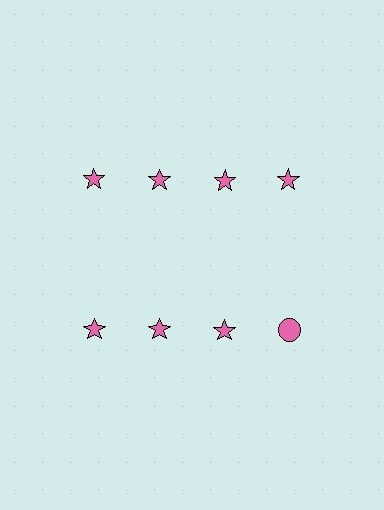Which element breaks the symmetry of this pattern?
The pink circle in the second row, second from right column breaks the symmetry. All other shapes are pink stars.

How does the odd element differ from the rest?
It has a different shape: circle instead of star.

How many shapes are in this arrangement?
There are 8 shapes arranged in a grid pattern.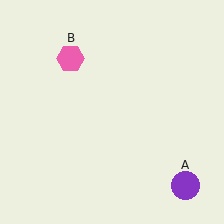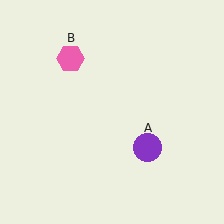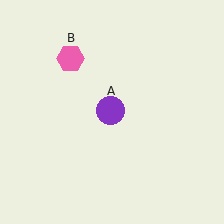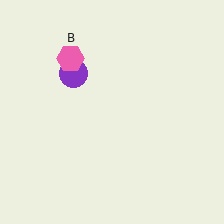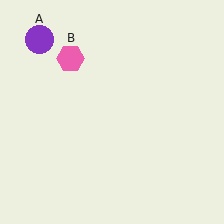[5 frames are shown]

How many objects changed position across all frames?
1 object changed position: purple circle (object A).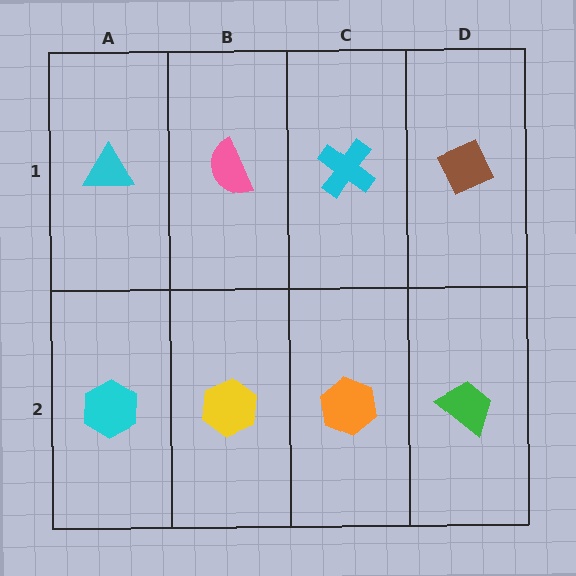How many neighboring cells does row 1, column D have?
2.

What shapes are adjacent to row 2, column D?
A brown diamond (row 1, column D), an orange hexagon (row 2, column C).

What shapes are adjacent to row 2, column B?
A pink semicircle (row 1, column B), a cyan hexagon (row 2, column A), an orange hexagon (row 2, column C).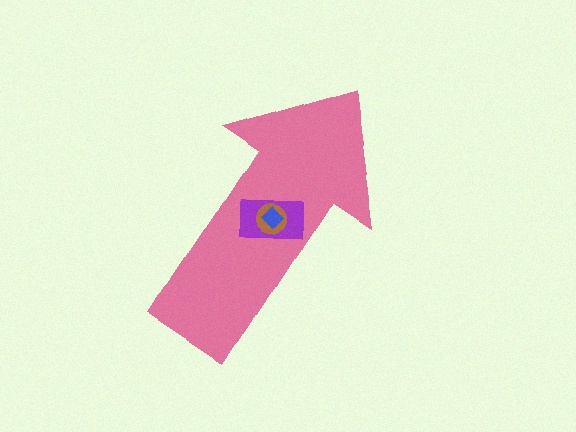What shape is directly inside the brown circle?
The blue diamond.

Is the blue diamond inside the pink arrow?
Yes.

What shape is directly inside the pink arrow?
The purple rectangle.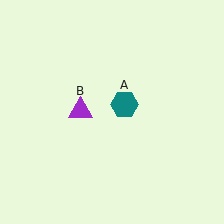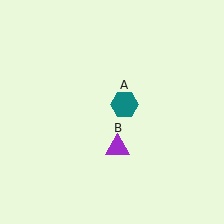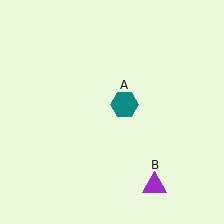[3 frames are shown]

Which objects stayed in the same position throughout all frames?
Teal hexagon (object A) remained stationary.